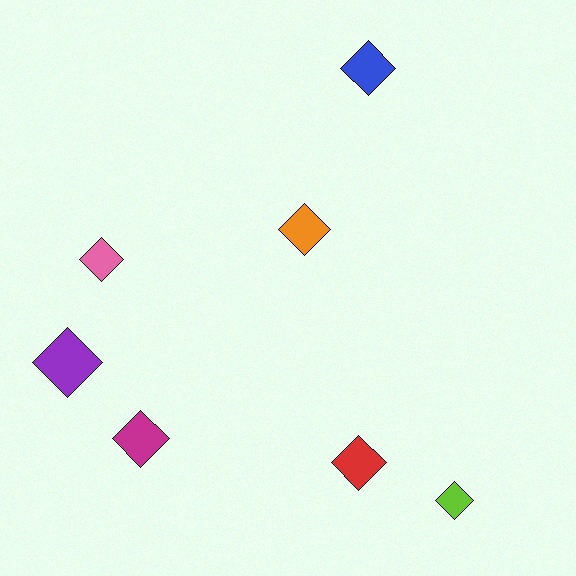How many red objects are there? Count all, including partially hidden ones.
There is 1 red object.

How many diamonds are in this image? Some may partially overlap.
There are 7 diamonds.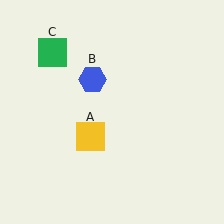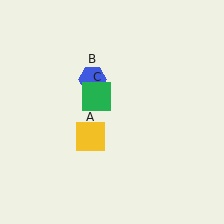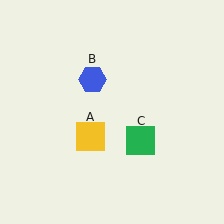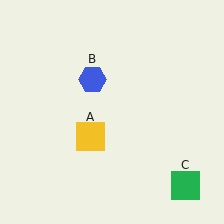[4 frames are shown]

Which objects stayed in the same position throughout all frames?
Yellow square (object A) and blue hexagon (object B) remained stationary.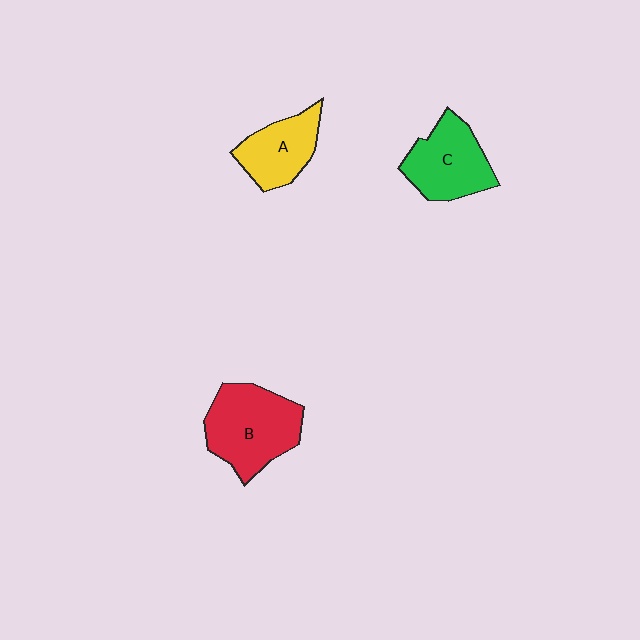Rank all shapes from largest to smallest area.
From largest to smallest: B (red), C (green), A (yellow).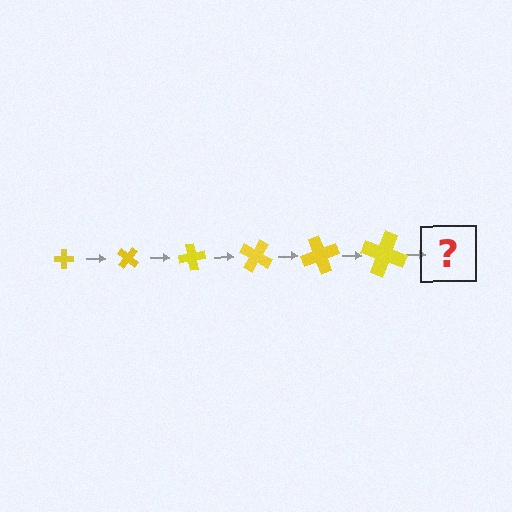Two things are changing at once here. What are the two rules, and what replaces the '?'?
The two rules are that the cross grows larger each step and it rotates 40 degrees each step. The '?' should be a cross, larger than the previous one and rotated 240 degrees from the start.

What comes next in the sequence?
The next element should be a cross, larger than the previous one and rotated 240 degrees from the start.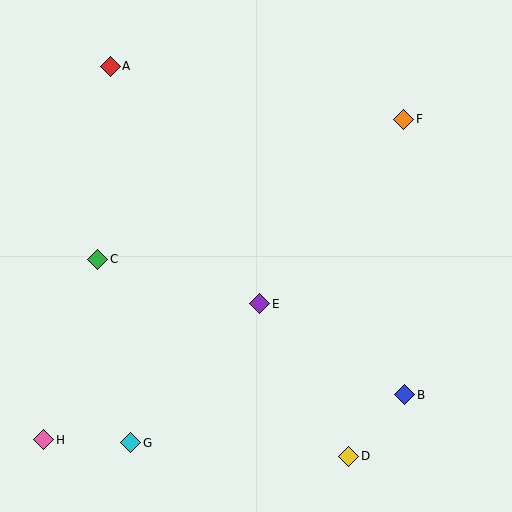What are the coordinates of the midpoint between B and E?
The midpoint between B and E is at (332, 349).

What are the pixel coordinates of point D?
Point D is at (349, 456).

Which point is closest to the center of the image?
Point E at (260, 304) is closest to the center.